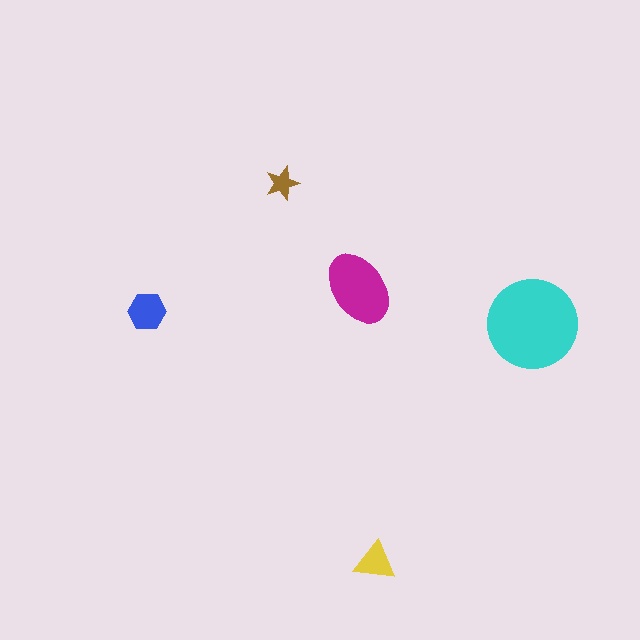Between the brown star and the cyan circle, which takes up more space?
The cyan circle.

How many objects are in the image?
There are 5 objects in the image.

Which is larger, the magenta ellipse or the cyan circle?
The cyan circle.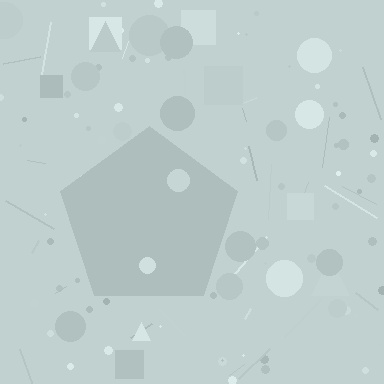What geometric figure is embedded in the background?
A pentagon is embedded in the background.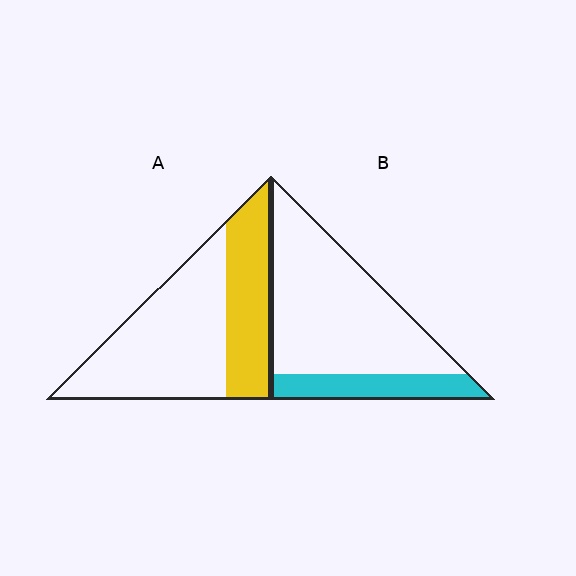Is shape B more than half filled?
No.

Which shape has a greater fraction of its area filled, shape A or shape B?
Shape A.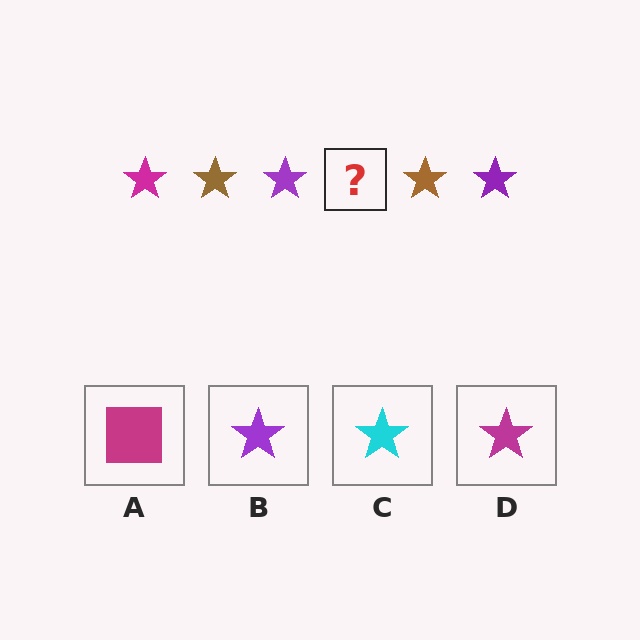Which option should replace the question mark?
Option D.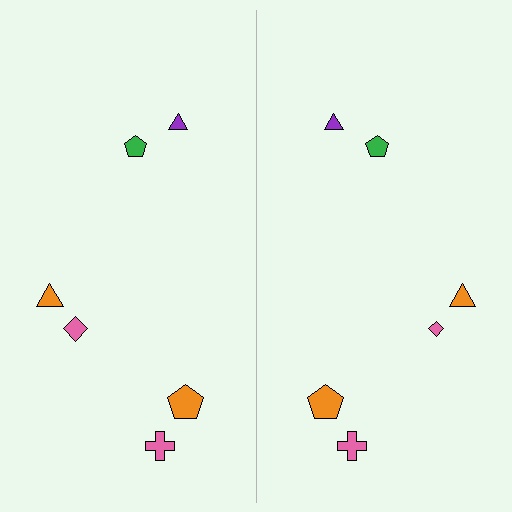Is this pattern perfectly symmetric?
No, the pattern is not perfectly symmetric. The pink diamond on the right side has a different size than its mirror counterpart.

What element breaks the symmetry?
The pink diamond on the right side has a different size than its mirror counterpart.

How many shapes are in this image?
There are 12 shapes in this image.